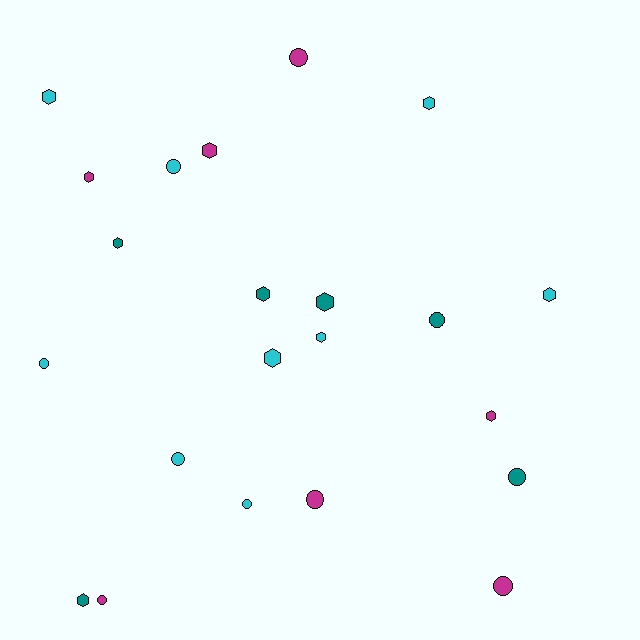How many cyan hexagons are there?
There are 5 cyan hexagons.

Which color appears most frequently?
Cyan, with 9 objects.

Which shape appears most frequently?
Hexagon, with 12 objects.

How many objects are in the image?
There are 22 objects.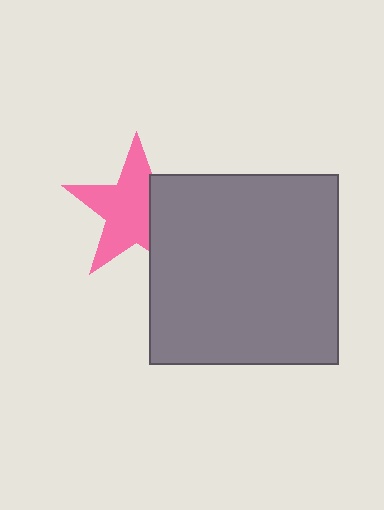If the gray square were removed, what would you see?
You would see the complete pink star.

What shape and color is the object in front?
The object in front is a gray square.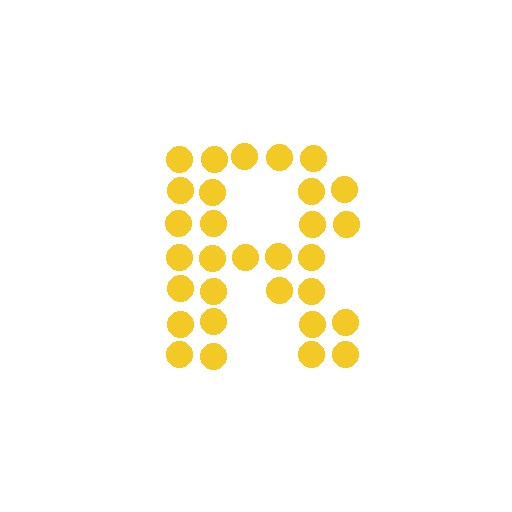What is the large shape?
The large shape is the letter R.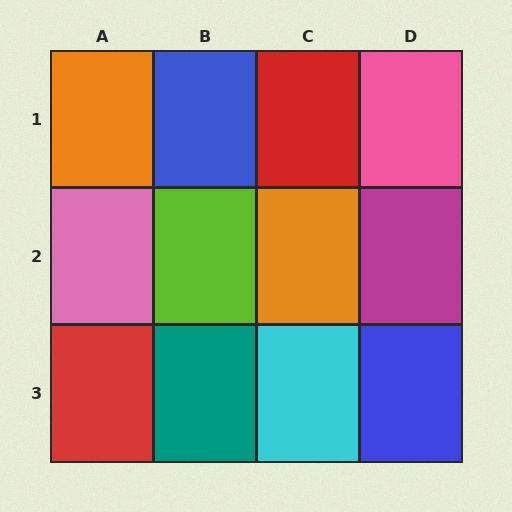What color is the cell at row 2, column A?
Pink.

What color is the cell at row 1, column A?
Orange.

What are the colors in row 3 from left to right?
Red, teal, cyan, blue.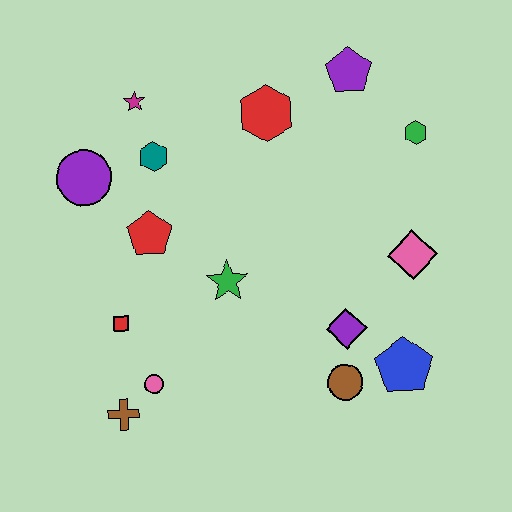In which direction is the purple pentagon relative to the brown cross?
The purple pentagon is above the brown cross.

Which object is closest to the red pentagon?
The teal hexagon is closest to the red pentagon.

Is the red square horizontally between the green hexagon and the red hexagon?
No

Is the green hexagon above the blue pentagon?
Yes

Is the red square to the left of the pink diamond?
Yes